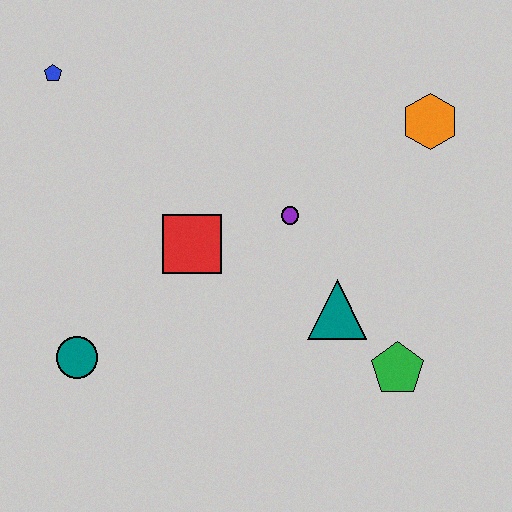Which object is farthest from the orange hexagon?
The teal circle is farthest from the orange hexagon.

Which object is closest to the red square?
The purple circle is closest to the red square.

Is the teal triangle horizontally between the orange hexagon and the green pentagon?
No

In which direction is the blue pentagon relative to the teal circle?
The blue pentagon is above the teal circle.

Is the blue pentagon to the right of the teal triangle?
No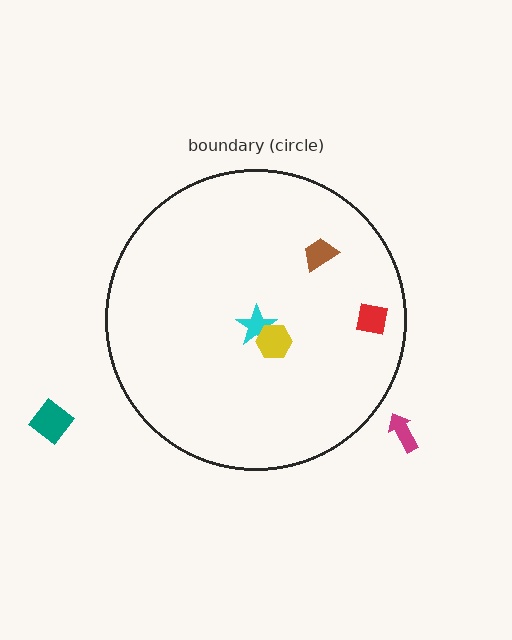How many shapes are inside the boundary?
4 inside, 2 outside.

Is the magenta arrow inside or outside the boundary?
Outside.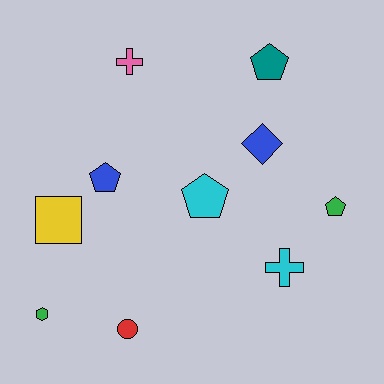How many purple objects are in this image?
There are no purple objects.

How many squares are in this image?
There is 1 square.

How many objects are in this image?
There are 10 objects.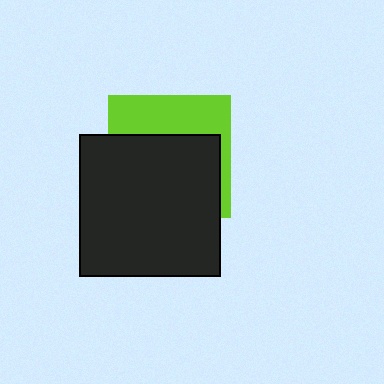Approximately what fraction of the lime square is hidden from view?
Roughly 63% of the lime square is hidden behind the black square.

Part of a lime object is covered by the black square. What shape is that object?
It is a square.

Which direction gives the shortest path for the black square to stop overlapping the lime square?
Moving down gives the shortest separation.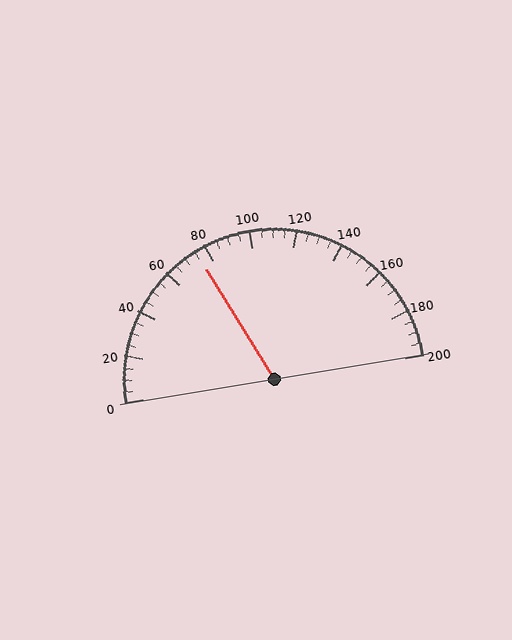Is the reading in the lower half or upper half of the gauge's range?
The reading is in the lower half of the range (0 to 200).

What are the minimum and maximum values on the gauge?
The gauge ranges from 0 to 200.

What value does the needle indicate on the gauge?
The needle indicates approximately 75.